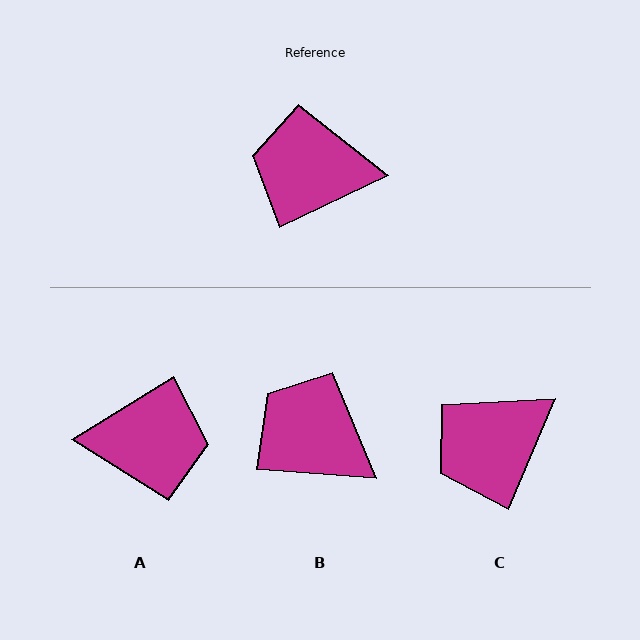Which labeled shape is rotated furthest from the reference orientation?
A, about 173 degrees away.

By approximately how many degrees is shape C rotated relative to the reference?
Approximately 41 degrees counter-clockwise.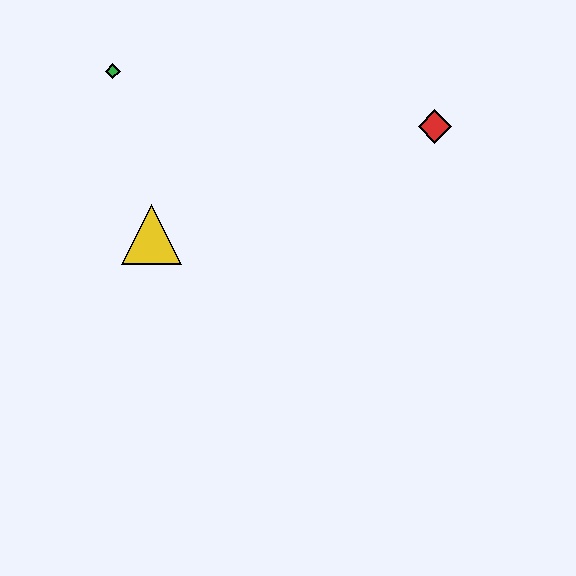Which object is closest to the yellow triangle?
The green diamond is closest to the yellow triangle.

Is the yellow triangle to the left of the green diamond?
No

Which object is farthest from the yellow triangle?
The red diamond is farthest from the yellow triangle.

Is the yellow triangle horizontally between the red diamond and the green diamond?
Yes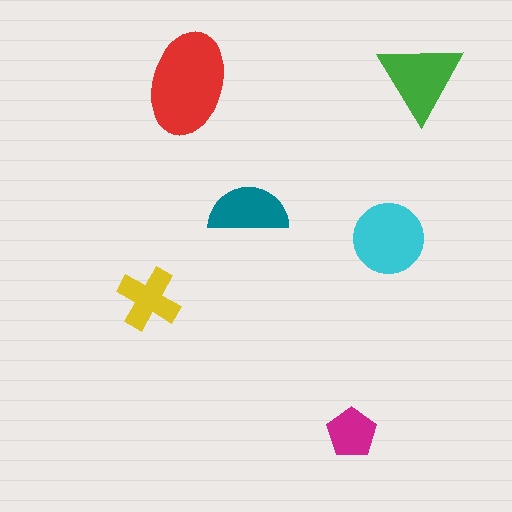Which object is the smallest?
The magenta pentagon.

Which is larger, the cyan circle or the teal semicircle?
The cyan circle.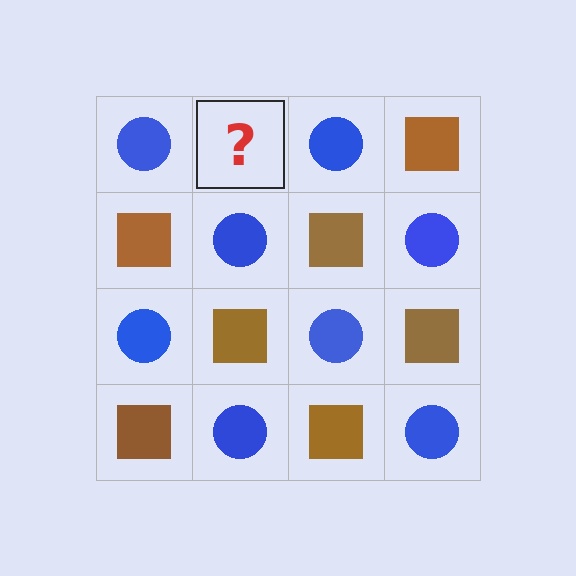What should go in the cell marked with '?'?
The missing cell should contain a brown square.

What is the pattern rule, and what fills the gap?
The rule is that it alternates blue circle and brown square in a checkerboard pattern. The gap should be filled with a brown square.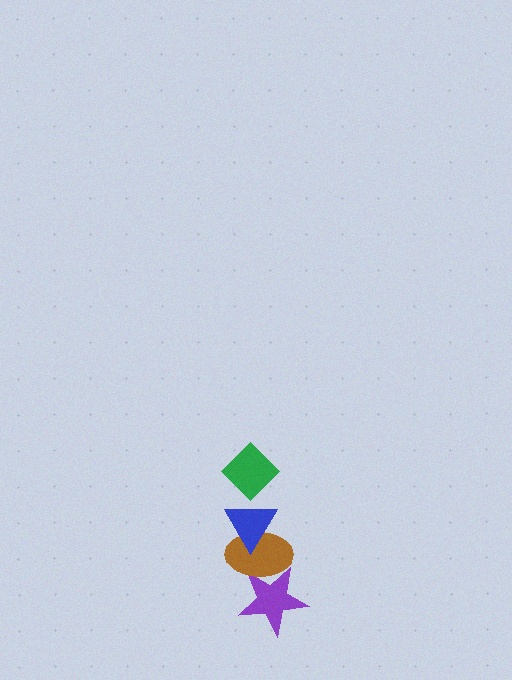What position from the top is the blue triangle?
The blue triangle is 2nd from the top.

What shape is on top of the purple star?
The brown ellipse is on top of the purple star.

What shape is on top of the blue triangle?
The green diamond is on top of the blue triangle.